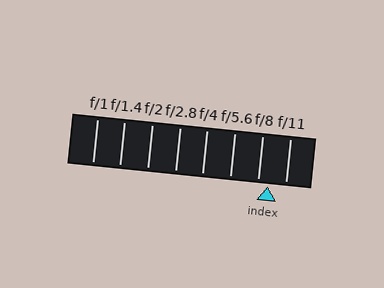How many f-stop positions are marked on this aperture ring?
There are 8 f-stop positions marked.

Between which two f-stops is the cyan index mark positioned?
The index mark is between f/8 and f/11.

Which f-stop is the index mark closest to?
The index mark is closest to f/8.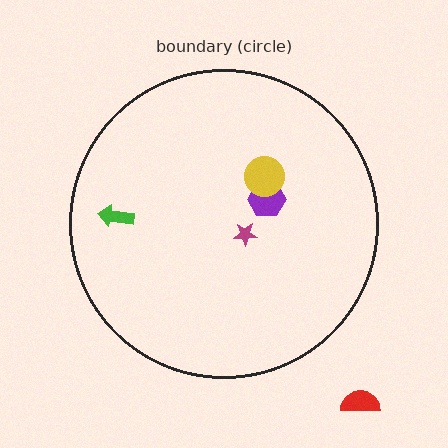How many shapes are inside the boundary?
4 inside, 1 outside.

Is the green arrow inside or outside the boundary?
Inside.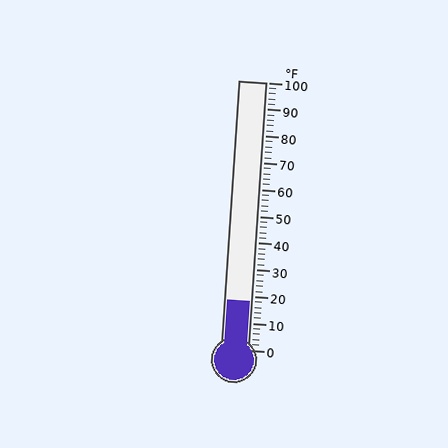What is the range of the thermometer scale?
The thermometer scale ranges from 0°F to 100°F.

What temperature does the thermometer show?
The thermometer shows approximately 18°F.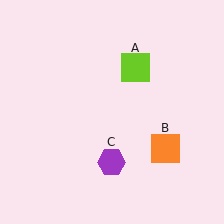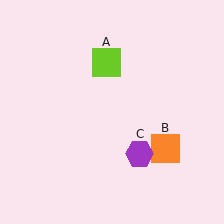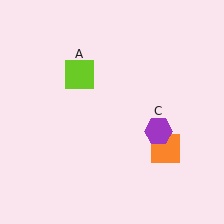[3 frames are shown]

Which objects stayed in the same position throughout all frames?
Orange square (object B) remained stationary.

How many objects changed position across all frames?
2 objects changed position: lime square (object A), purple hexagon (object C).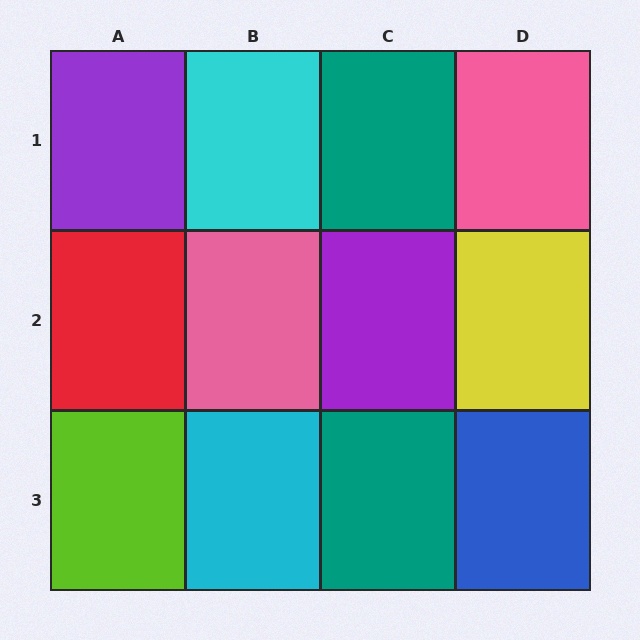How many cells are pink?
2 cells are pink.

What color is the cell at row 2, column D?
Yellow.